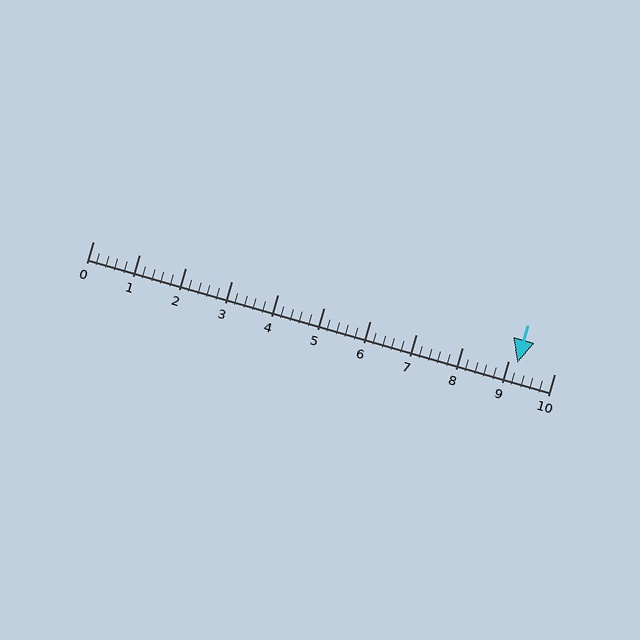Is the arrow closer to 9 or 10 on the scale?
The arrow is closer to 9.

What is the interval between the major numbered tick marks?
The major tick marks are spaced 1 units apart.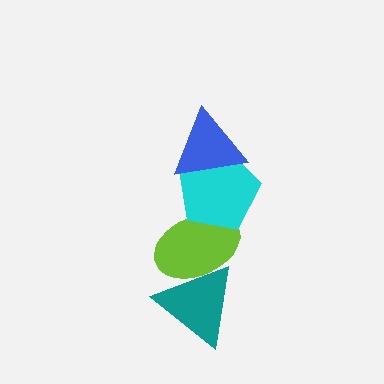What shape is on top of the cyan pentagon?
The blue triangle is on top of the cyan pentagon.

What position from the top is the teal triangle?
The teal triangle is 4th from the top.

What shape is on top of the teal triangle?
The lime ellipse is on top of the teal triangle.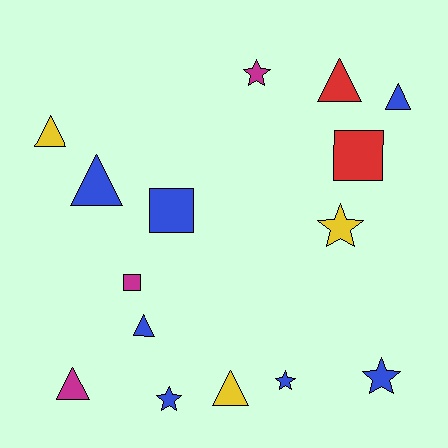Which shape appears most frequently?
Triangle, with 7 objects.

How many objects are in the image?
There are 15 objects.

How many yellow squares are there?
There are no yellow squares.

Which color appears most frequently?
Blue, with 7 objects.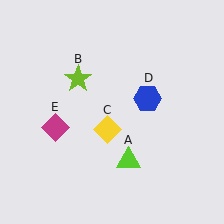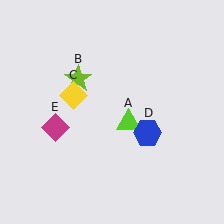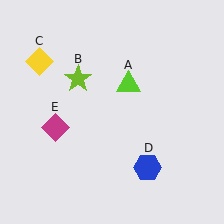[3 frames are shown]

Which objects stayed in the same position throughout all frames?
Lime star (object B) and magenta diamond (object E) remained stationary.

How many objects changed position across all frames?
3 objects changed position: lime triangle (object A), yellow diamond (object C), blue hexagon (object D).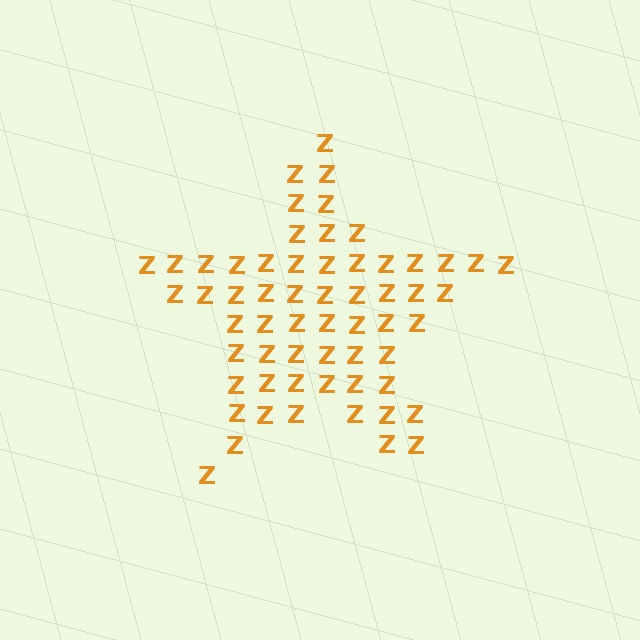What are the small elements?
The small elements are letter Z's.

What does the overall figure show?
The overall figure shows a star.